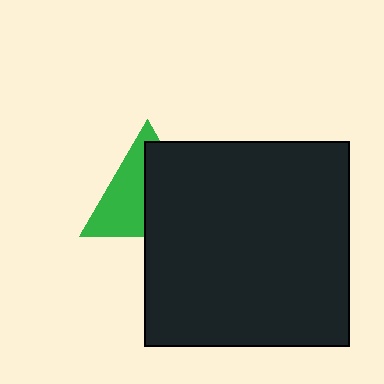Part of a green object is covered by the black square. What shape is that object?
It is a triangle.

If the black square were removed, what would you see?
You would see the complete green triangle.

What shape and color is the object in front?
The object in front is a black square.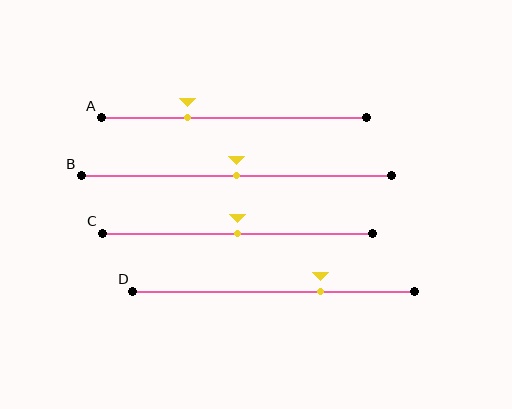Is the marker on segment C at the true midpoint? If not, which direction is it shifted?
Yes, the marker on segment C is at the true midpoint.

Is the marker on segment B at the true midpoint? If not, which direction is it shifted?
Yes, the marker on segment B is at the true midpoint.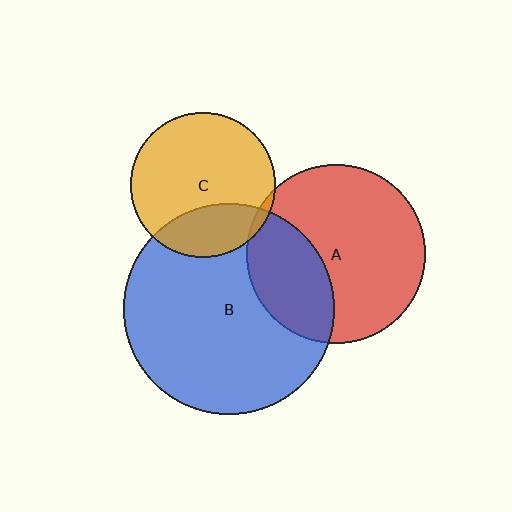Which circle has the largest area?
Circle B (blue).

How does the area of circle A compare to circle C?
Approximately 1.5 times.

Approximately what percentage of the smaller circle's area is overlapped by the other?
Approximately 5%.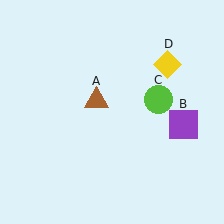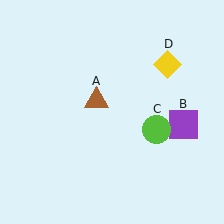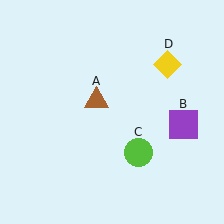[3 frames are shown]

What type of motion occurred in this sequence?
The lime circle (object C) rotated clockwise around the center of the scene.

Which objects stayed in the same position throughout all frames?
Brown triangle (object A) and purple square (object B) and yellow diamond (object D) remained stationary.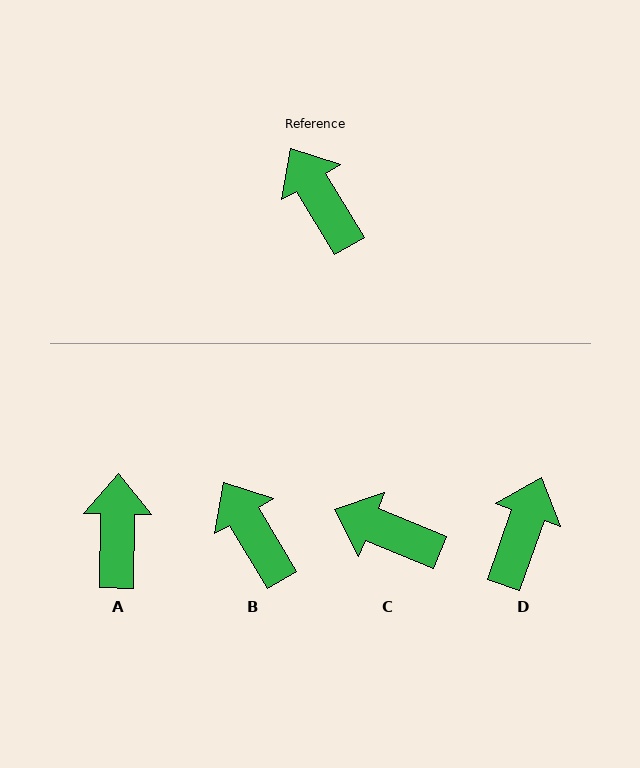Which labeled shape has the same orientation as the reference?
B.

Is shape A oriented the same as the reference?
No, it is off by about 32 degrees.